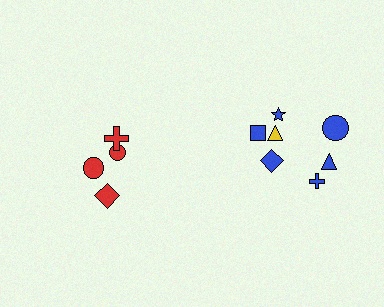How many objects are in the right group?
There are 7 objects.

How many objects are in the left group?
There are 4 objects.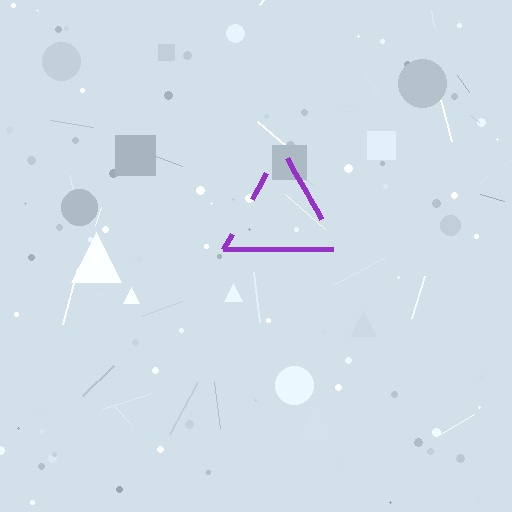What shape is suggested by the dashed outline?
The dashed outline suggests a triangle.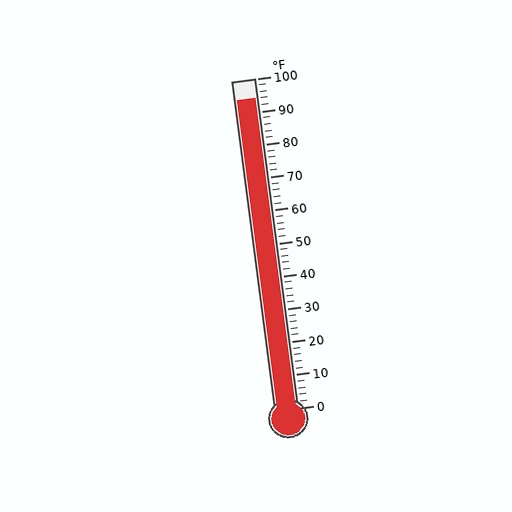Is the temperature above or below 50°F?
The temperature is above 50°F.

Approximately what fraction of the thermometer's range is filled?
The thermometer is filled to approximately 95% of its range.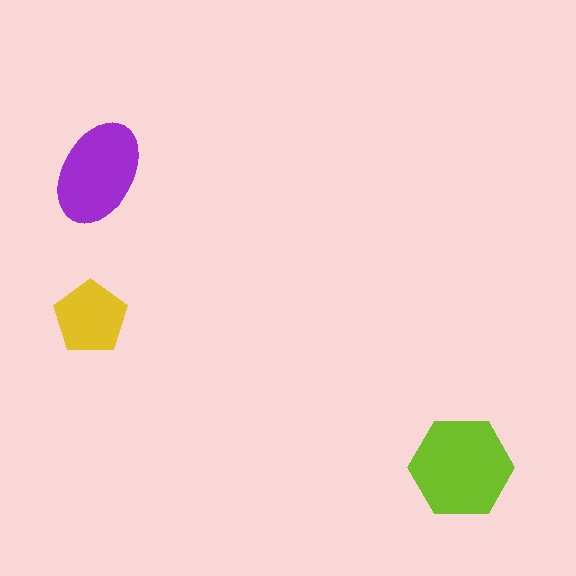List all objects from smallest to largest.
The yellow pentagon, the purple ellipse, the lime hexagon.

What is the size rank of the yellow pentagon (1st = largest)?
3rd.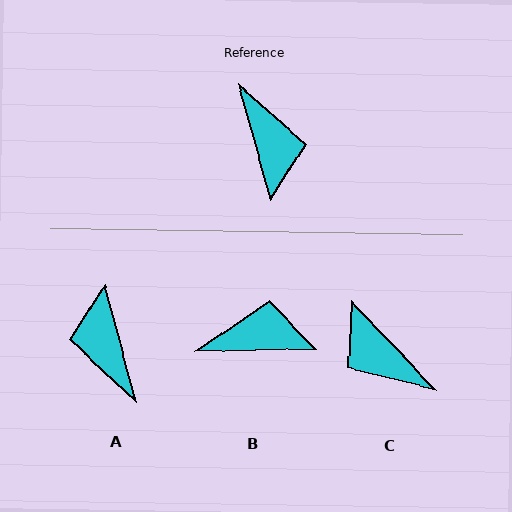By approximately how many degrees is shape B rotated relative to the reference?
Approximately 76 degrees counter-clockwise.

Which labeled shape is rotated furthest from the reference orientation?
A, about 179 degrees away.